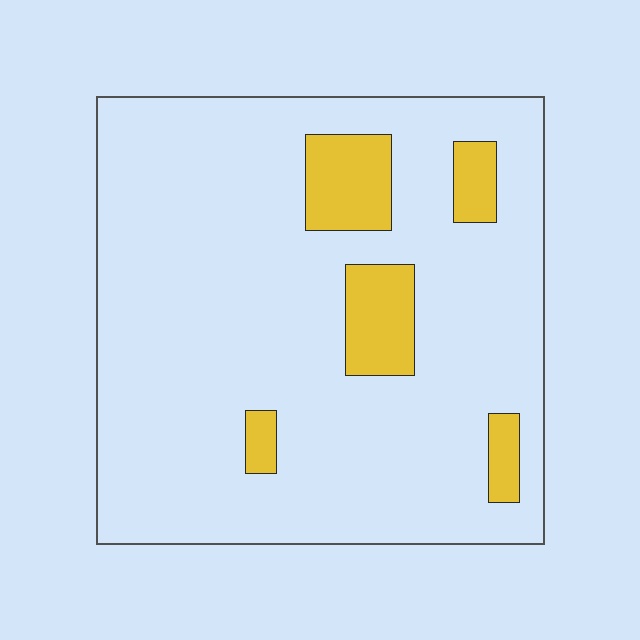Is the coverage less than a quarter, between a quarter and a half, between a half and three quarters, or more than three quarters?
Less than a quarter.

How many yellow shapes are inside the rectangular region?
5.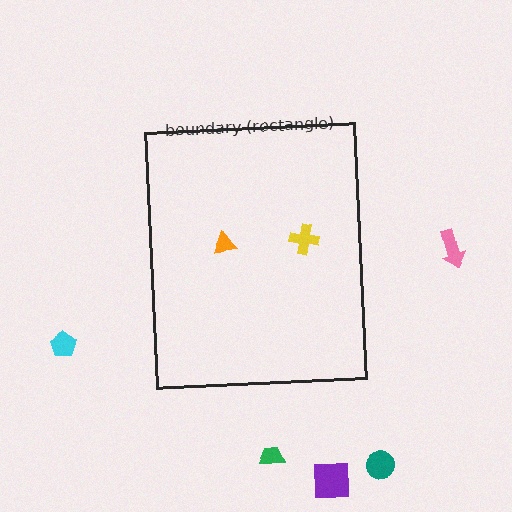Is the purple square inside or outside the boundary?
Outside.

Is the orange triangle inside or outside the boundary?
Inside.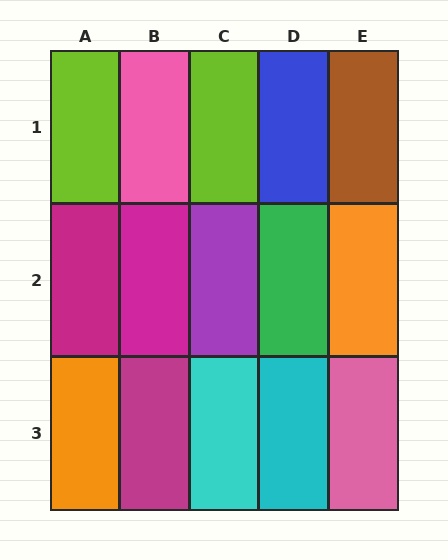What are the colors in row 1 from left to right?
Lime, pink, lime, blue, brown.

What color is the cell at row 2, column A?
Magenta.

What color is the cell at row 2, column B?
Magenta.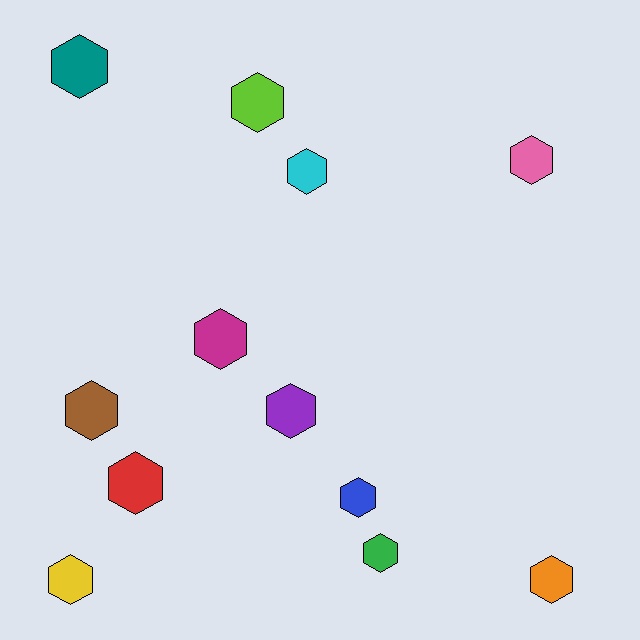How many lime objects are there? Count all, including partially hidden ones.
There is 1 lime object.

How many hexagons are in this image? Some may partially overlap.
There are 12 hexagons.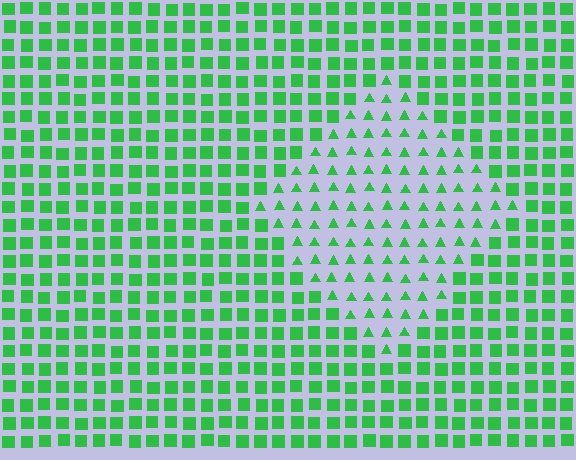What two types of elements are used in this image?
The image uses triangles inside the diamond region and squares outside it.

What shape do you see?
I see a diamond.